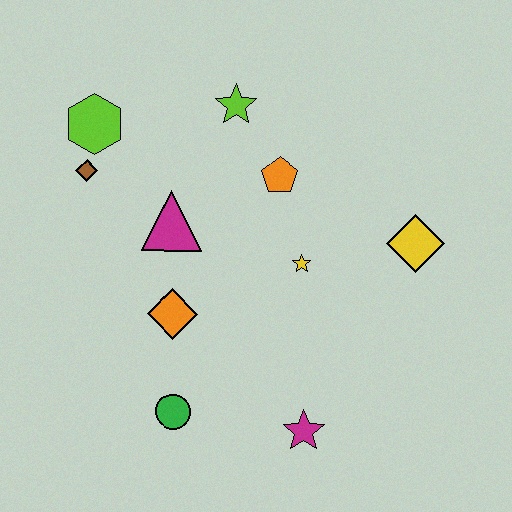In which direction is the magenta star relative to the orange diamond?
The magenta star is to the right of the orange diamond.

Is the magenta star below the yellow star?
Yes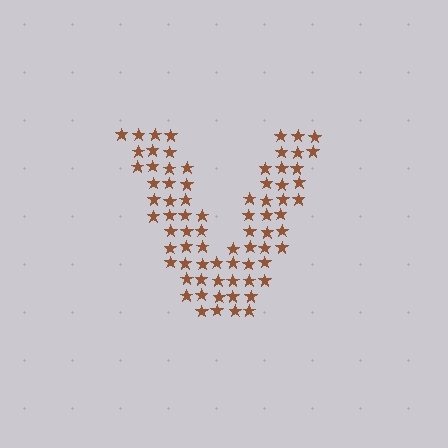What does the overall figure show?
The overall figure shows the letter V.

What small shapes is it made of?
It is made of small stars.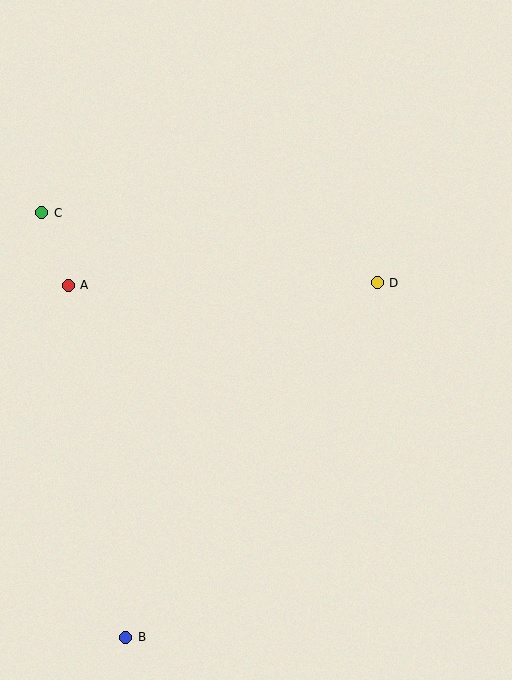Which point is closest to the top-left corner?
Point C is closest to the top-left corner.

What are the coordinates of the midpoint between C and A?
The midpoint between C and A is at (55, 249).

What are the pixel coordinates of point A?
Point A is at (68, 285).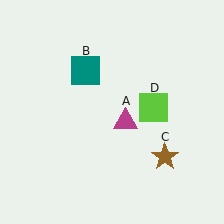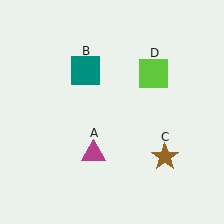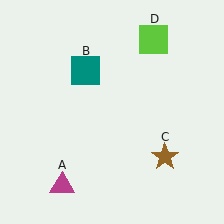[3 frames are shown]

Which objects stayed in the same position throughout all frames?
Teal square (object B) and brown star (object C) remained stationary.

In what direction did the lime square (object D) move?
The lime square (object D) moved up.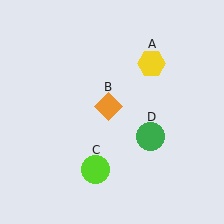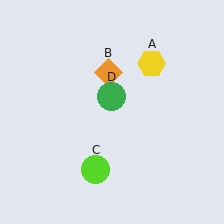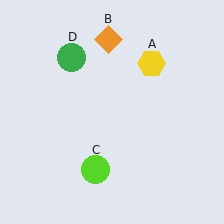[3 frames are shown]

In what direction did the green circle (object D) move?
The green circle (object D) moved up and to the left.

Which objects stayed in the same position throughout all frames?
Yellow hexagon (object A) and lime circle (object C) remained stationary.